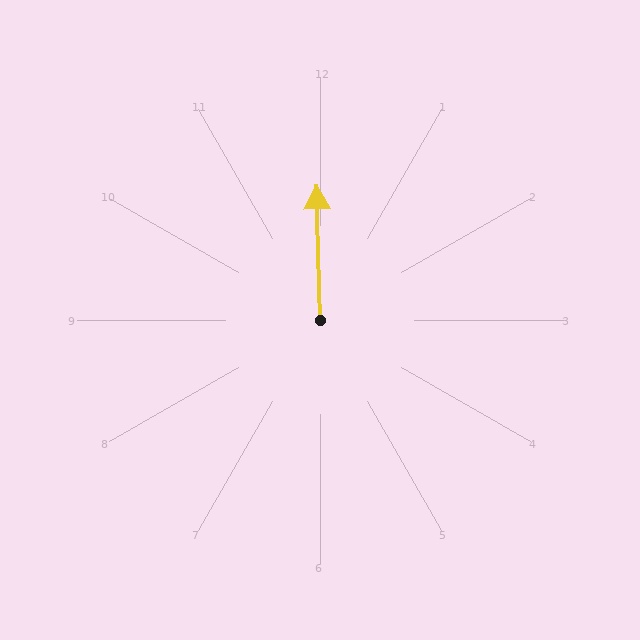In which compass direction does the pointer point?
North.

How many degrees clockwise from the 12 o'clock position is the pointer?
Approximately 358 degrees.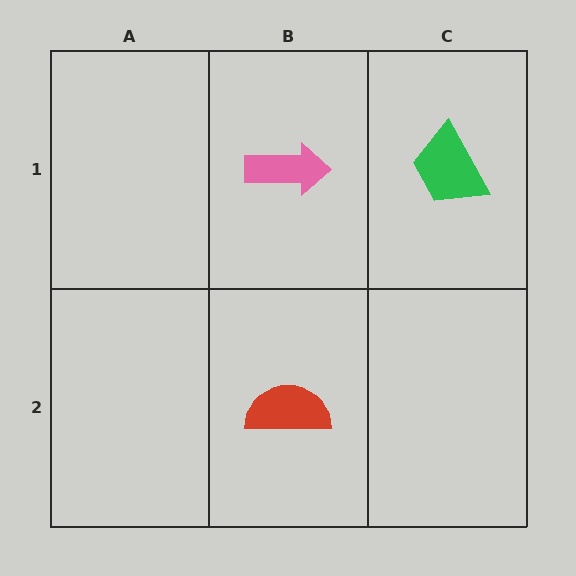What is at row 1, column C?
A green trapezoid.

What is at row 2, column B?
A red semicircle.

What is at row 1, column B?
A pink arrow.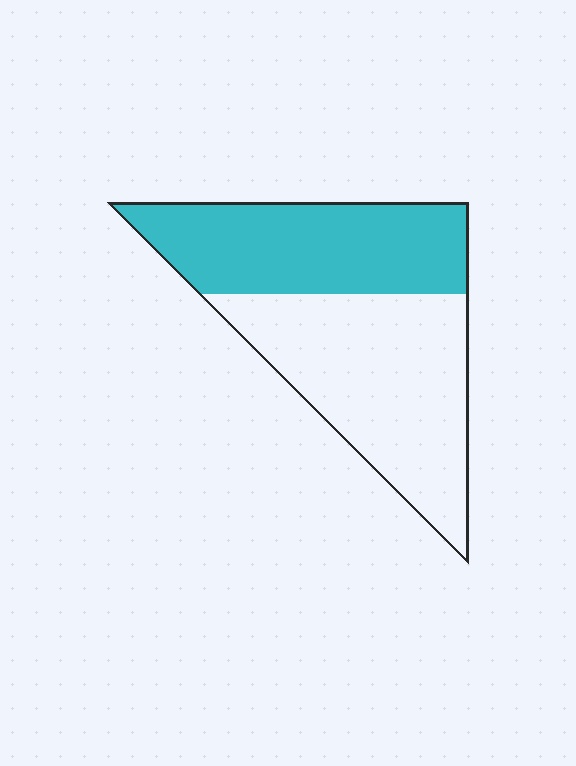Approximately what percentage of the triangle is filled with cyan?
Approximately 45%.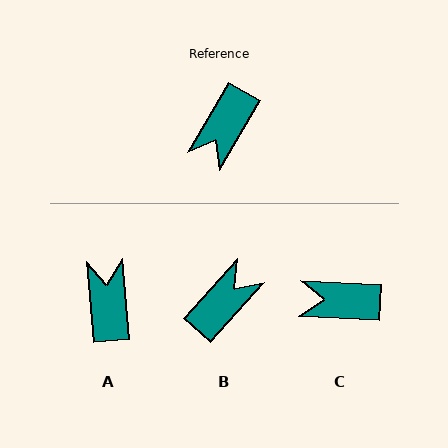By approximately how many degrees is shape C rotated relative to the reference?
Approximately 62 degrees clockwise.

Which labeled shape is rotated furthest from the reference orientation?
B, about 169 degrees away.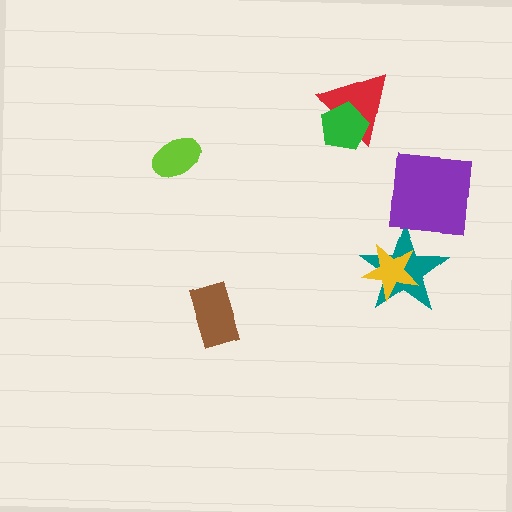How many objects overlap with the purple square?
0 objects overlap with the purple square.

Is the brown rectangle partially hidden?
No, no other shape covers it.